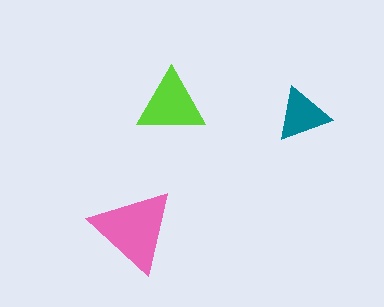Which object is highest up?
The lime triangle is topmost.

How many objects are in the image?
There are 3 objects in the image.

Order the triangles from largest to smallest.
the pink one, the lime one, the teal one.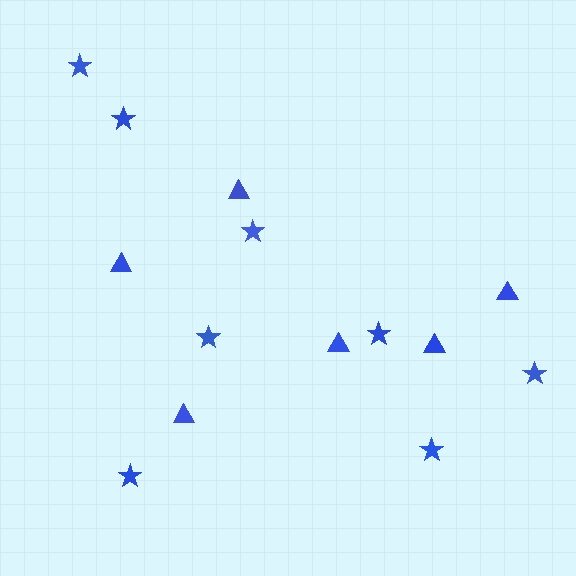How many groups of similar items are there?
There are 2 groups: one group of triangles (6) and one group of stars (8).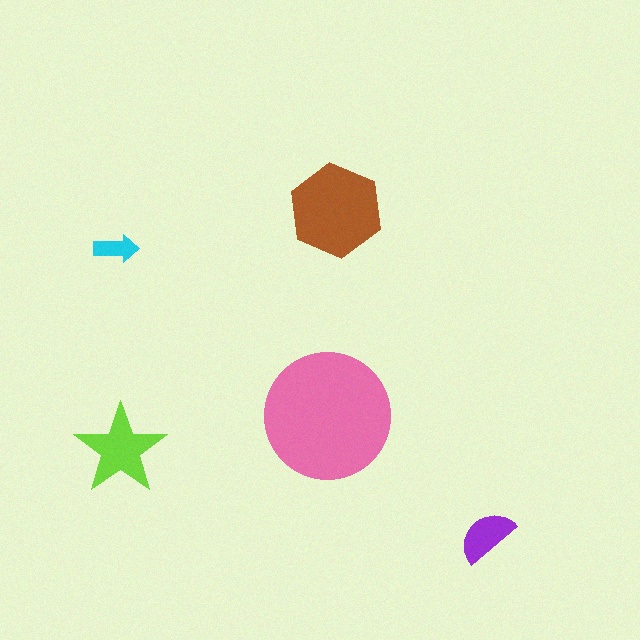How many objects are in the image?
There are 5 objects in the image.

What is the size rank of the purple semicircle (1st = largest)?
4th.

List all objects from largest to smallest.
The pink circle, the brown hexagon, the lime star, the purple semicircle, the cyan arrow.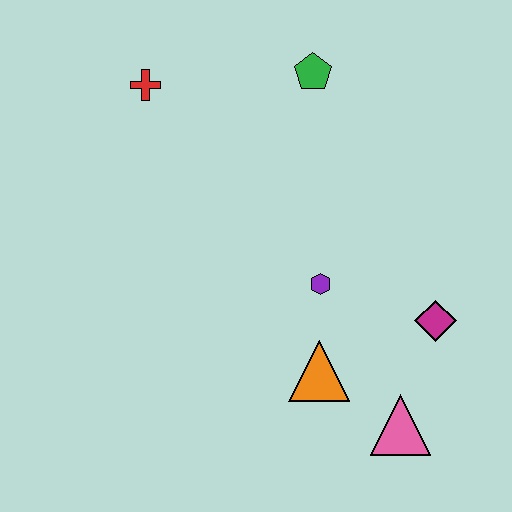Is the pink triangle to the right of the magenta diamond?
No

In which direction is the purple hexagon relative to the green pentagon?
The purple hexagon is below the green pentagon.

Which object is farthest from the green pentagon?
The pink triangle is farthest from the green pentagon.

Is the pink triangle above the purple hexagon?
No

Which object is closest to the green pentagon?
The red cross is closest to the green pentagon.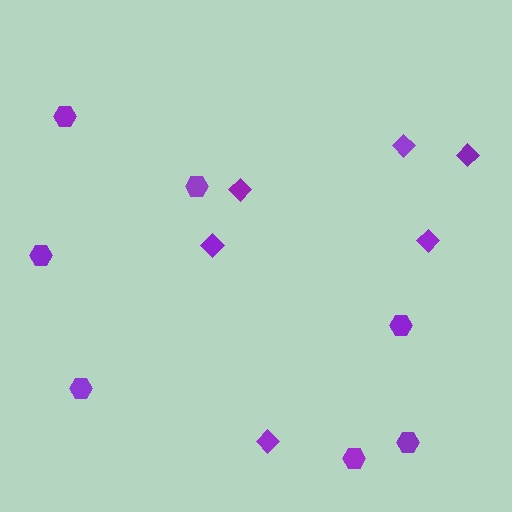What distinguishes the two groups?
There are 2 groups: one group of hexagons (7) and one group of diamonds (6).